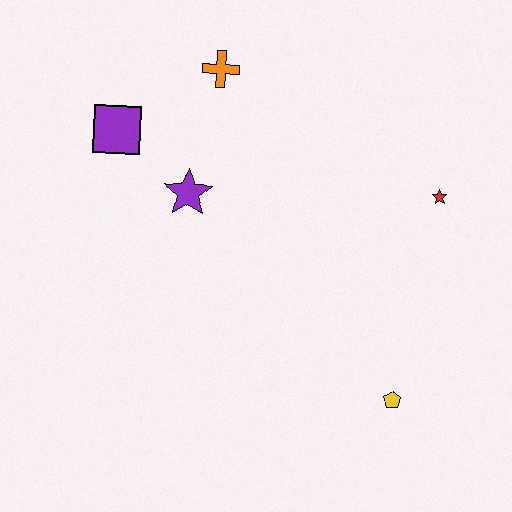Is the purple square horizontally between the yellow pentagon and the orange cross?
No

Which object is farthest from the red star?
The purple square is farthest from the red star.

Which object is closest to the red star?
The yellow pentagon is closest to the red star.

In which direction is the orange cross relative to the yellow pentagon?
The orange cross is above the yellow pentagon.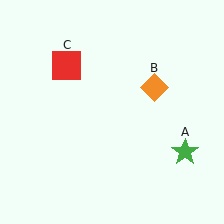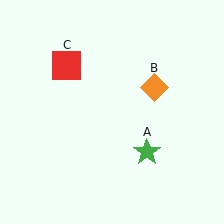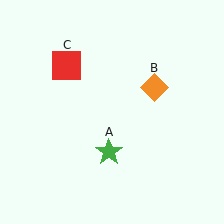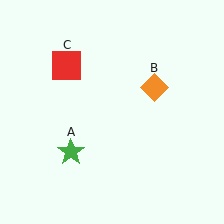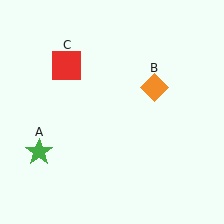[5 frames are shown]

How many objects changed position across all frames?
1 object changed position: green star (object A).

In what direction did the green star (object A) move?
The green star (object A) moved left.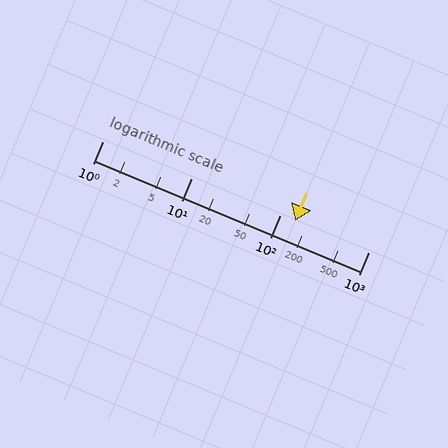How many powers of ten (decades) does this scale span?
The scale spans 3 decades, from 1 to 1000.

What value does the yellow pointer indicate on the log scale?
The pointer indicates approximately 150.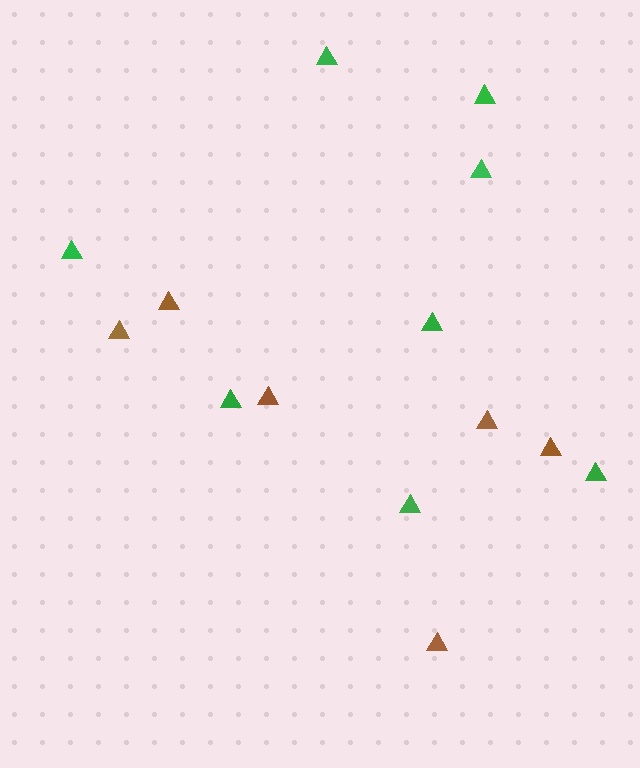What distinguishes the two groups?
There are 2 groups: one group of green triangles (8) and one group of brown triangles (6).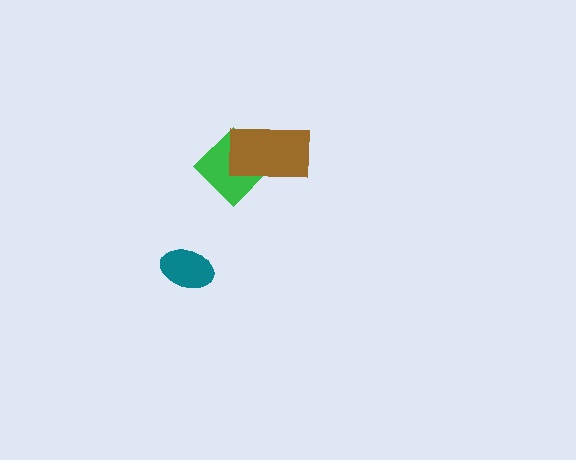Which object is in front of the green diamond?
The brown rectangle is in front of the green diamond.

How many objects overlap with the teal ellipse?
0 objects overlap with the teal ellipse.